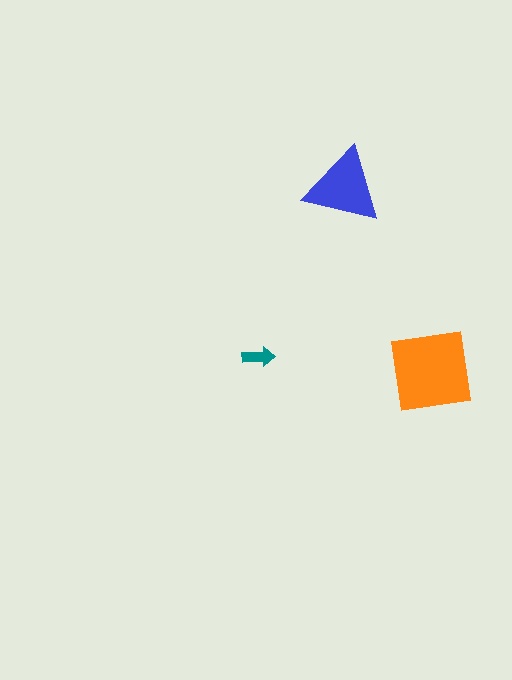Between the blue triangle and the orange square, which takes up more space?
The orange square.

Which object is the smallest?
The teal arrow.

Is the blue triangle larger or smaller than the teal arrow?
Larger.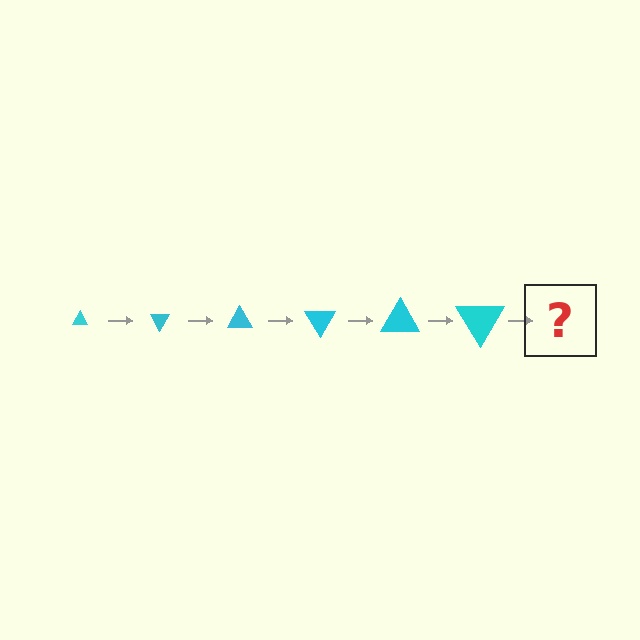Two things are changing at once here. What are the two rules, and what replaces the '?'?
The two rules are that the triangle grows larger each step and it rotates 60 degrees each step. The '?' should be a triangle, larger than the previous one and rotated 360 degrees from the start.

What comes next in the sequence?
The next element should be a triangle, larger than the previous one and rotated 360 degrees from the start.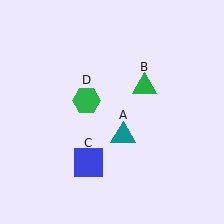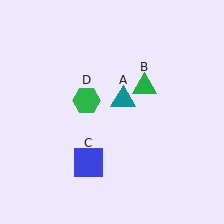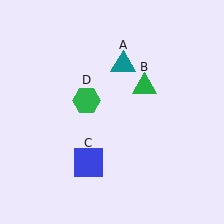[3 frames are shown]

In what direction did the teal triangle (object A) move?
The teal triangle (object A) moved up.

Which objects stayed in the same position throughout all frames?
Green triangle (object B) and blue square (object C) and green hexagon (object D) remained stationary.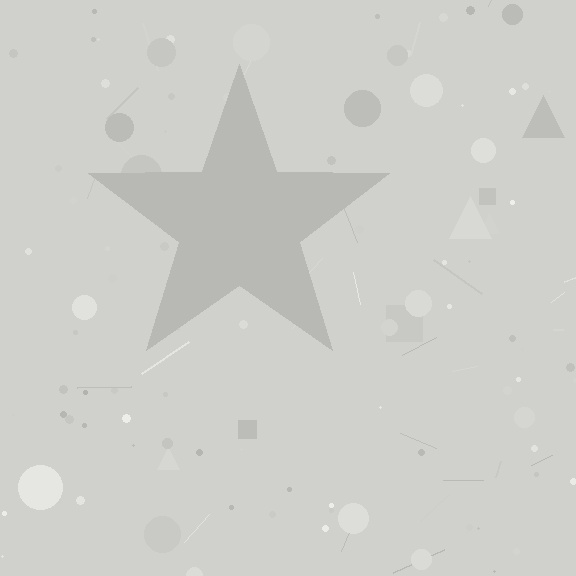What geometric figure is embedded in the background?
A star is embedded in the background.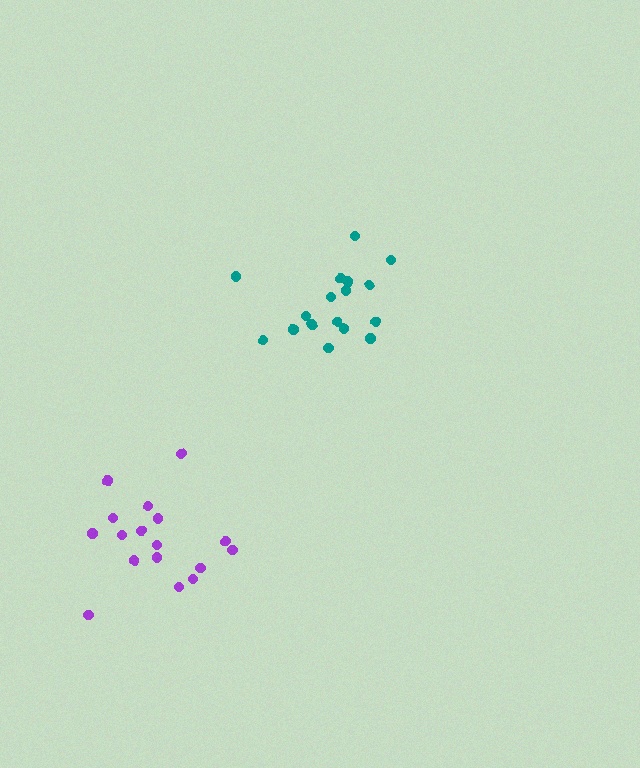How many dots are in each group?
Group 1: 17 dots, Group 2: 17 dots (34 total).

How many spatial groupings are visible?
There are 2 spatial groupings.